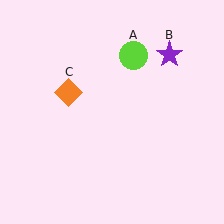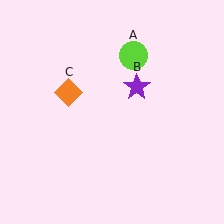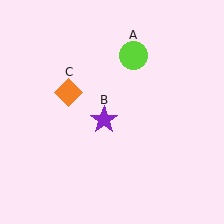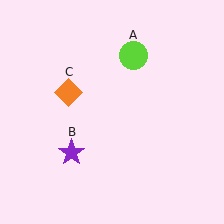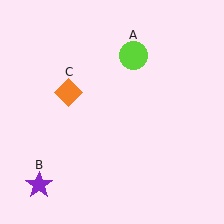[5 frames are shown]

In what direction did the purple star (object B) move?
The purple star (object B) moved down and to the left.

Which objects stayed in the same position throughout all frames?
Lime circle (object A) and orange diamond (object C) remained stationary.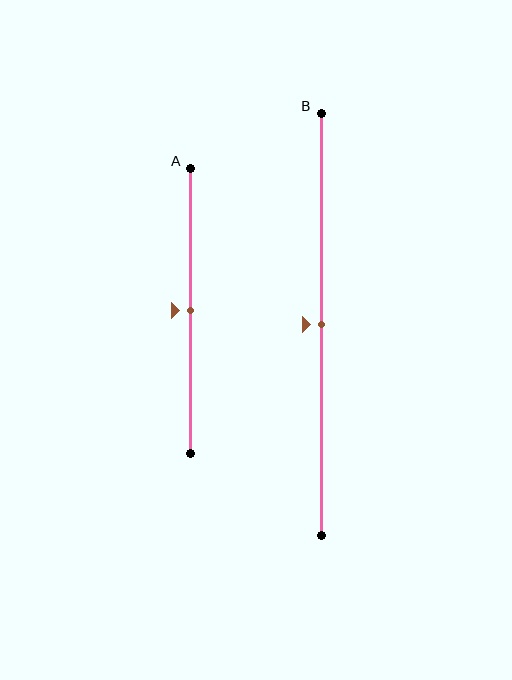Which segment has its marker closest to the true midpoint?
Segment A has its marker closest to the true midpoint.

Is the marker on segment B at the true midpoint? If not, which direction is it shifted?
Yes, the marker on segment B is at the true midpoint.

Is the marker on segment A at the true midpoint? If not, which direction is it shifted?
Yes, the marker on segment A is at the true midpoint.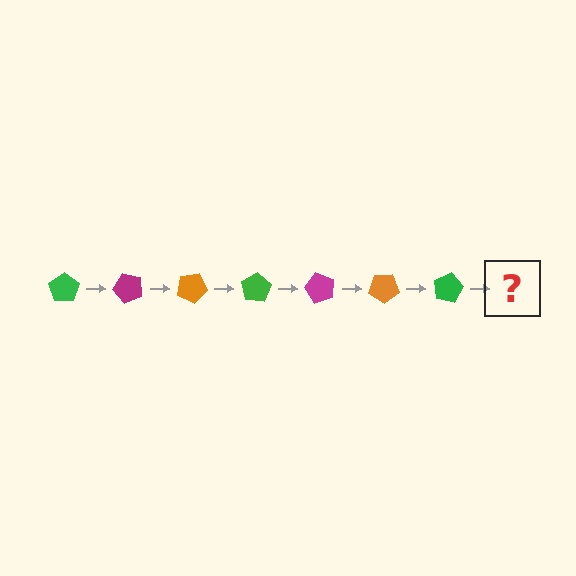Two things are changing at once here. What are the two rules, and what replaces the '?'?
The two rules are that it rotates 50 degrees each step and the color cycles through green, magenta, and orange. The '?' should be a magenta pentagon, rotated 350 degrees from the start.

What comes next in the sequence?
The next element should be a magenta pentagon, rotated 350 degrees from the start.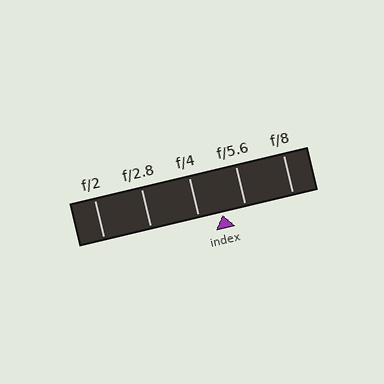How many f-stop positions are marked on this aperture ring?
There are 5 f-stop positions marked.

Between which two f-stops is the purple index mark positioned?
The index mark is between f/4 and f/5.6.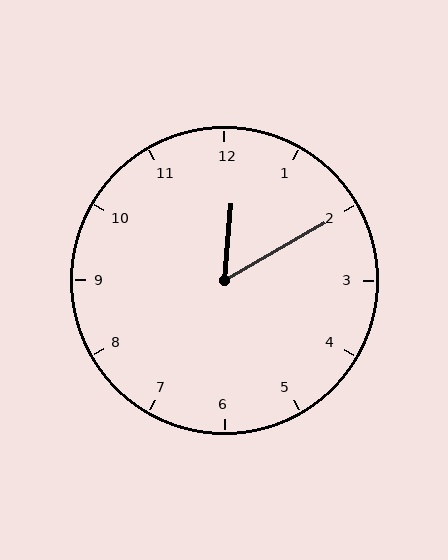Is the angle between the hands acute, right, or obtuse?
It is acute.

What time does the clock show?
12:10.